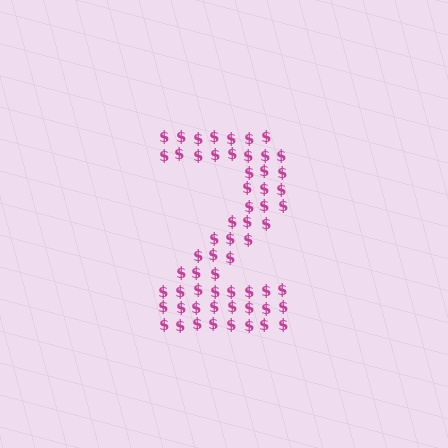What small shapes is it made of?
It is made of small dollar signs.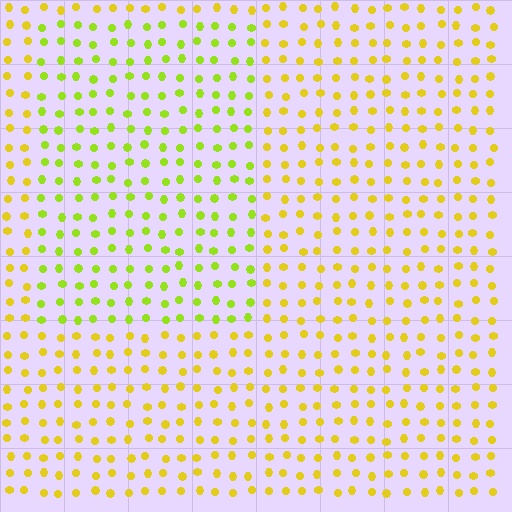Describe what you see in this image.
The image is filled with small yellow elements in a uniform arrangement. A rectangle-shaped region is visible where the elements are tinted to a slightly different hue, forming a subtle color boundary.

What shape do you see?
I see a rectangle.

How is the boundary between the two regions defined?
The boundary is defined purely by a slight shift in hue (about 30 degrees). Spacing, size, and orientation are identical on both sides.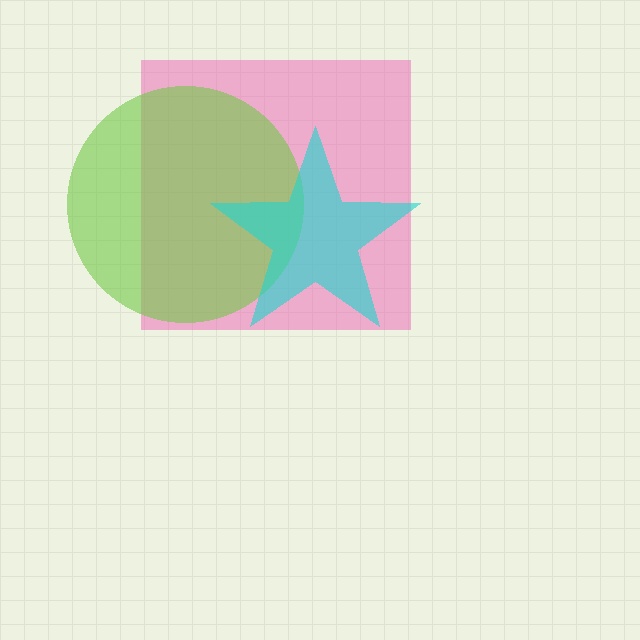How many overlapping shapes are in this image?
There are 3 overlapping shapes in the image.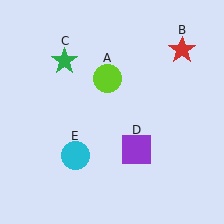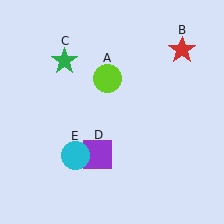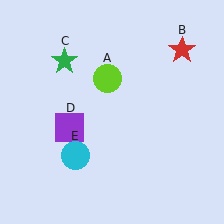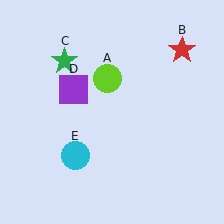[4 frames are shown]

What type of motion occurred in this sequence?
The purple square (object D) rotated clockwise around the center of the scene.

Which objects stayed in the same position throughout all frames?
Lime circle (object A) and red star (object B) and green star (object C) and cyan circle (object E) remained stationary.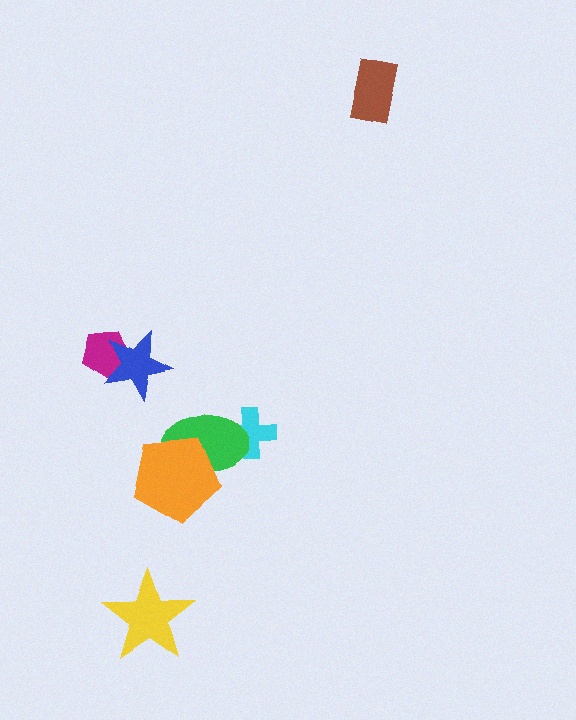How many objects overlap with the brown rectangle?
0 objects overlap with the brown rectangle.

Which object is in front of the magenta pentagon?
The blue star is in front of the magenta pentagon.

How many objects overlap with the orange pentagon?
1 object overlaps with the orange pentagon.